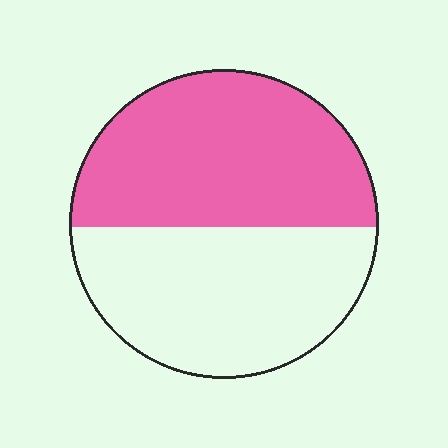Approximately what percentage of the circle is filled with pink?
Approximately 50%.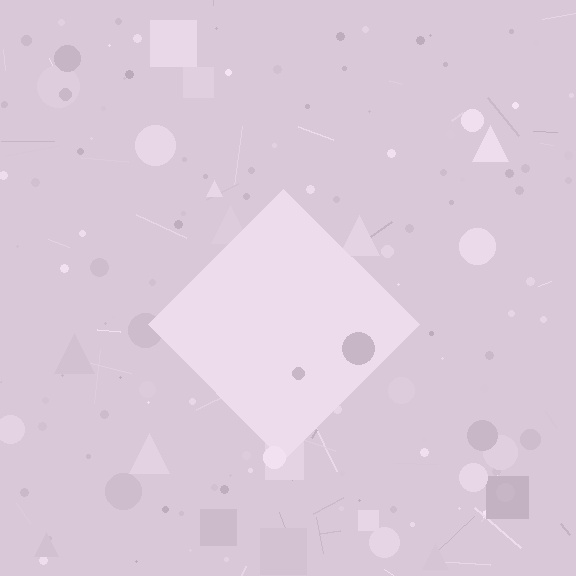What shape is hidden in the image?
A diamond is hidden in the image.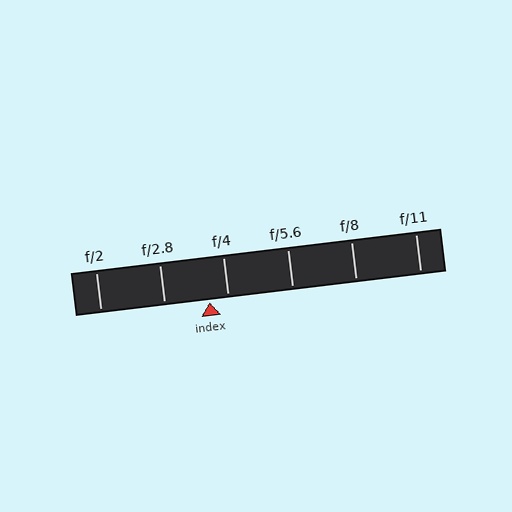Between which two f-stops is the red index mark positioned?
The index mark is between f/2.8 and f/4.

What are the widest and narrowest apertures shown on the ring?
The widest aperture shown is f/2 and the narrowest is f/11.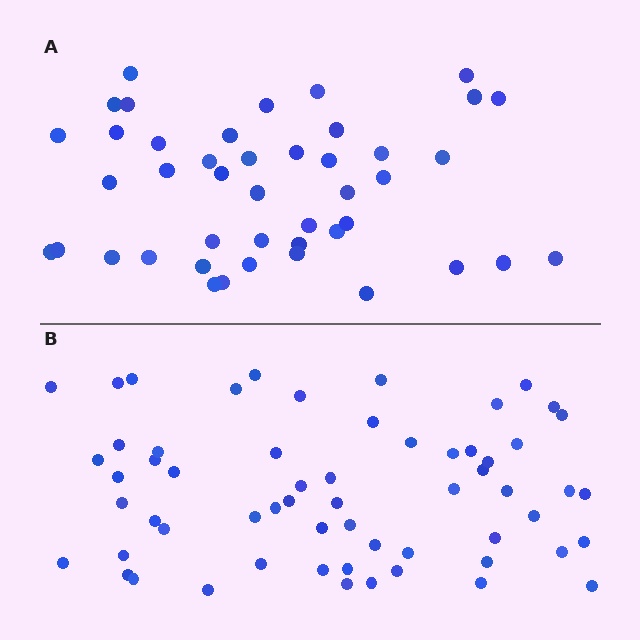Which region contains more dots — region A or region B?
Region B (the bottom region) has more dots.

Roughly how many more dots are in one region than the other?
Region B has approximately 15 more dots than region A.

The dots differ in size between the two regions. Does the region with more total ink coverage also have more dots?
No. Region A has more total ink coverage because its dots are larger, but region B actually contains more individual dots. Total area can be misleading — the number of items is what matters here.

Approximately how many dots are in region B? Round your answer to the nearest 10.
About 60 dots.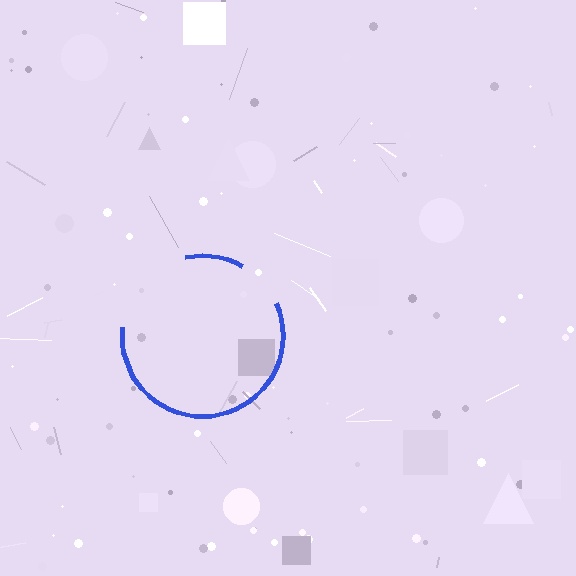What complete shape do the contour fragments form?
The contour fragments form a circle.